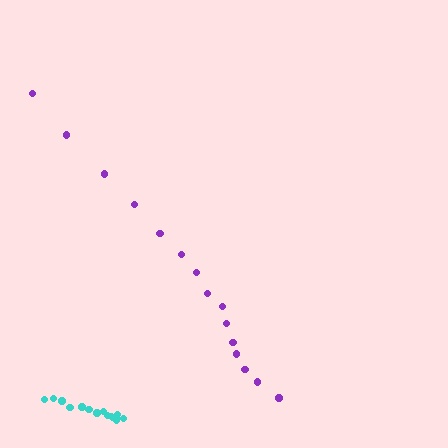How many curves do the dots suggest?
There are 2 distinct paths.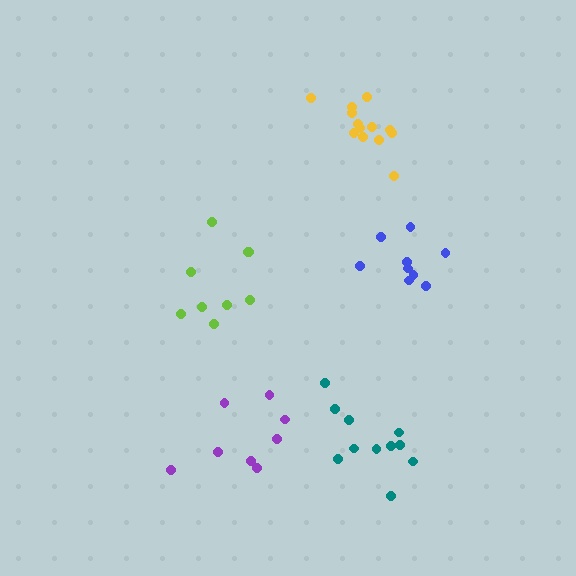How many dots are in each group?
Group 1: 8 dots, Group 2: 13 dots, Group 3: 11 dots, Group 4: 9 dots, Group 5: 9 dots (50 total).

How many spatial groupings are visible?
There are 5 spatial groupings.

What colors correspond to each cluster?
The clusters are colored: purple, yellow, teal, blue, lime.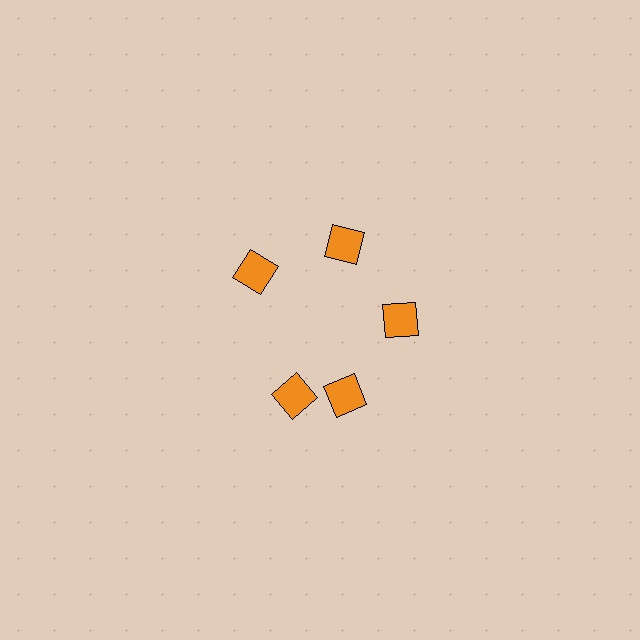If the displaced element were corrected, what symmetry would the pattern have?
It would have 5-fold rotational symmetry — the pattern would map onto itself every 72 degrees.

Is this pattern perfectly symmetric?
No. The 5 orange diamonds are arranged in a ring, but one element near the 8 o'clock position is rotated out of alignment along the ring, breaking the 5-fold rotational symmetry.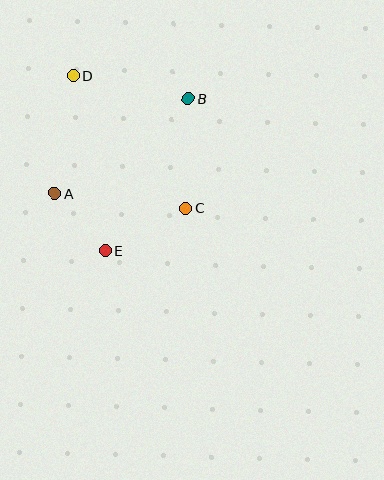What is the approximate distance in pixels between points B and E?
The distance between B and E is approximately 173 pixels.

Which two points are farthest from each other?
Points D and E are farthest from each other.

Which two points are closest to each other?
Points A and E are closest to each other.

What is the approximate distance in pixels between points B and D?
The distance between B and D is approximately 118 pixels.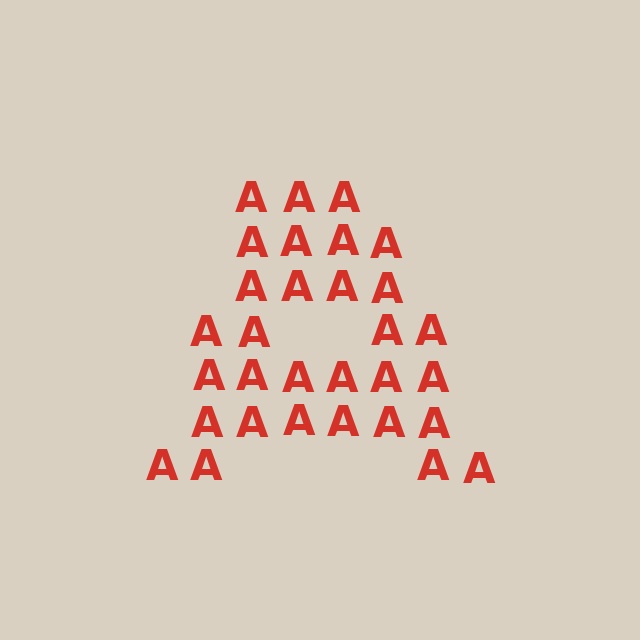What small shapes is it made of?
It is made of small letter A's.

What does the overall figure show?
The overall figure shows the letter A.